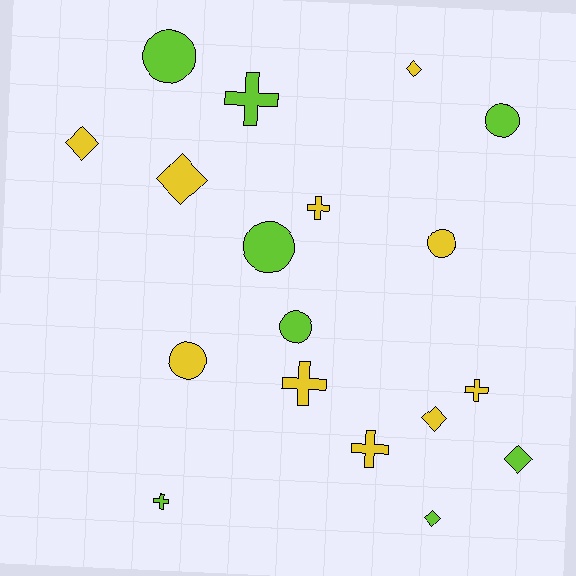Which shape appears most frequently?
Diamond, with 6 objects.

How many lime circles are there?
There are 4 lime circles.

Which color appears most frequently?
Yellow, with 10 objects.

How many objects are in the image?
There are 18 objects.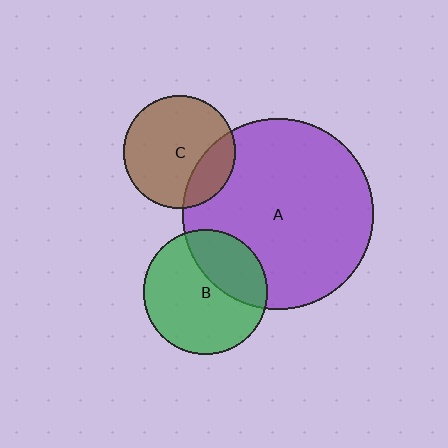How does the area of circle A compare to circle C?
Approximately 2.9 times.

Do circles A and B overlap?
Yes.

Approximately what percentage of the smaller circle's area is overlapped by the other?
Approximately 35%.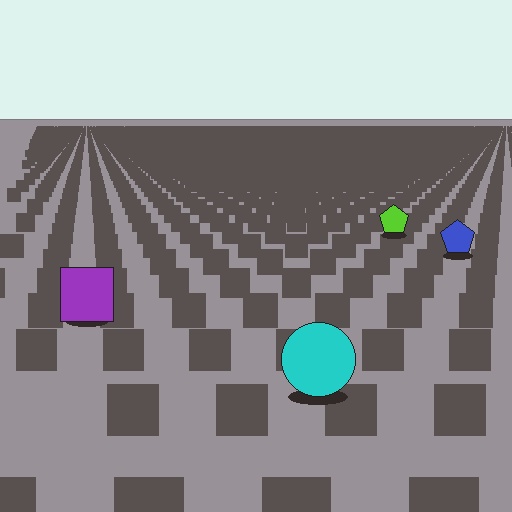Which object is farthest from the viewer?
The lime pentagon is farthest from the viewer. It appears smaller and the ground texture around it is denser.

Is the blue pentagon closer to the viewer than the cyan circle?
No. The cyan circle is closer — you can tell from the texture gradient: the ground texture is coarser near it.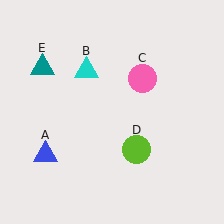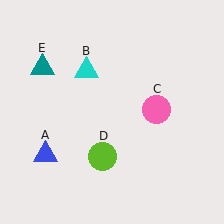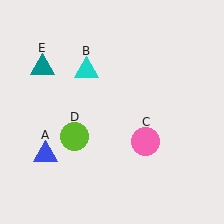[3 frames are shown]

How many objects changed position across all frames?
2 objects changed position: pink circle (object C), lime circle (object D).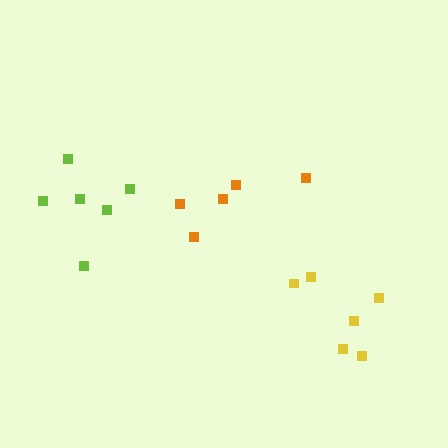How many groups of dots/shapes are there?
There are 3 groups.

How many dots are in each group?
Group 1: 6 dots, Group 2: 5 dots, Group 3: 6 dots (17 total).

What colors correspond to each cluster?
The clusters are colored: yellow, orange, lime.